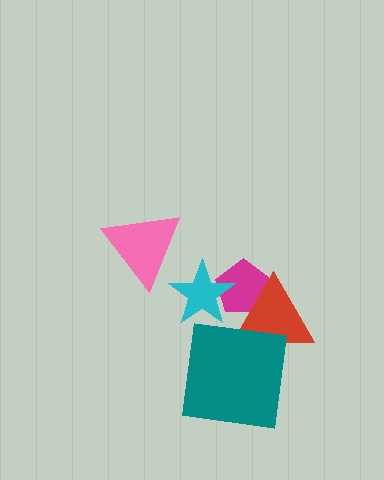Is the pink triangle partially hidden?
No, no other shape covers it.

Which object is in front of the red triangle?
The teal square is in front of the red triangle.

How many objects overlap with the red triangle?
2 objects overlap with the red triangle.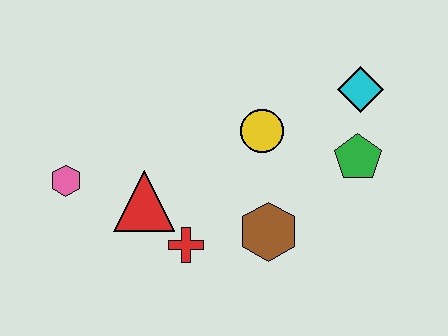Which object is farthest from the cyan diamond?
The pink hexagon is farthest from the cyan diamond.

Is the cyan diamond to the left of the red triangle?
No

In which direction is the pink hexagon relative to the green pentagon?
The pink hexagon is to the left of the green pentagon.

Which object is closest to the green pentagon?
The cyan diamond is closest to the green pentagon.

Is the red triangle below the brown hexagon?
No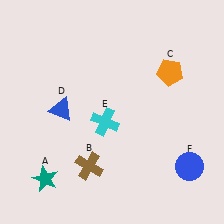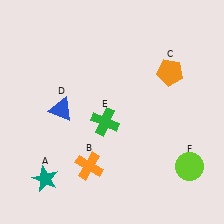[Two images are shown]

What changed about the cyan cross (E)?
In Image 1, E is cyan. In Image 2, it changed to green.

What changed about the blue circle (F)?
In Image 1, F is blue. In Image 2, it changed to lime.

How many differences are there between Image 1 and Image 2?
There are 3 differences between the two images.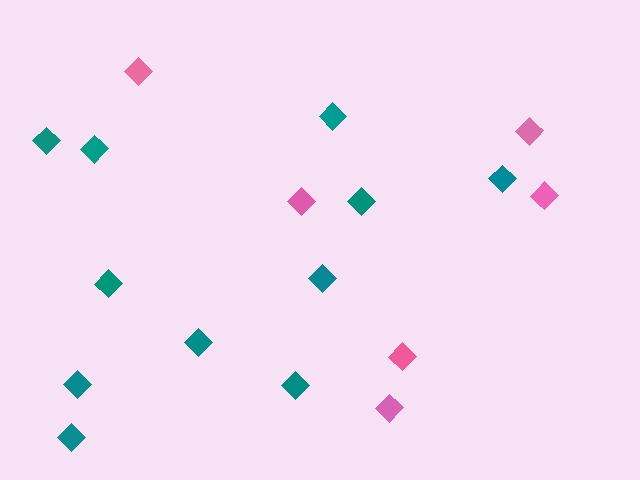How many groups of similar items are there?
There are 2 groups: one group of teal diamonds (11) and one group of pink diamonds (6).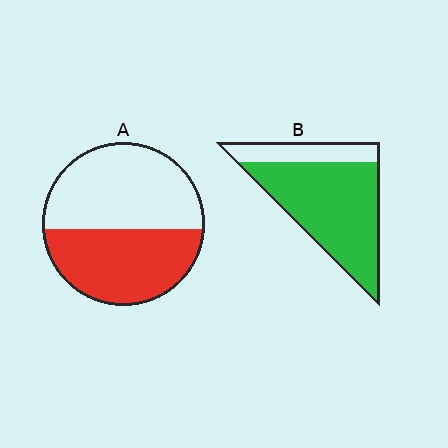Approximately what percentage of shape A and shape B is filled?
A is approximately 45% and B is approximately 75%.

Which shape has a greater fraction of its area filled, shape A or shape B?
Shape B.